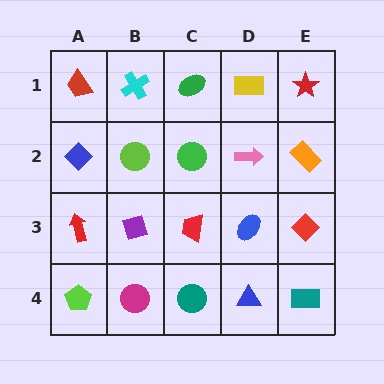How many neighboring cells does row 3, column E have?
3.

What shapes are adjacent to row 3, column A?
A blue diamond (row 2, column A), a lime pentagon (row 4, column A), a purple diamond (row 3, column B).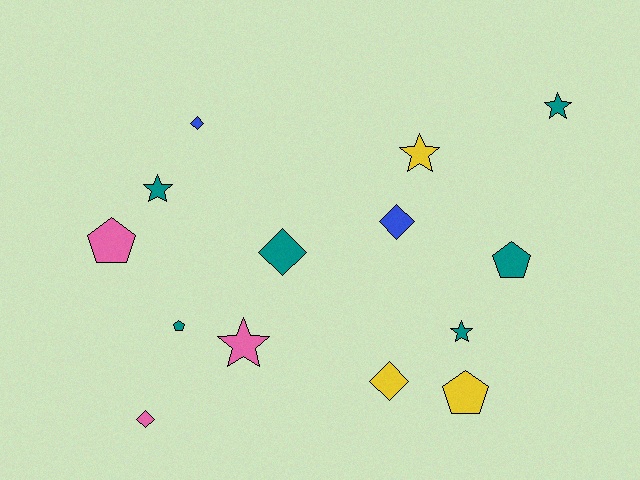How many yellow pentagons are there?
There is 1 yellow pentagon.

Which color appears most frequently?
Teal, with 6 objects.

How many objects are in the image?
There are 14 objects.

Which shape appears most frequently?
Diamond, with 5 objects.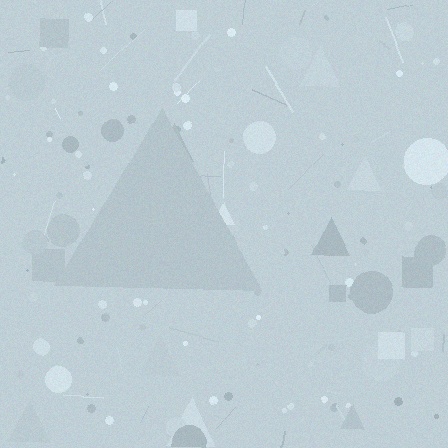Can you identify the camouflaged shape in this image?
The camouflaged shape is a triangle.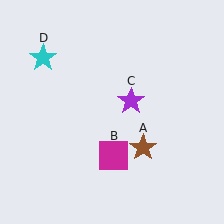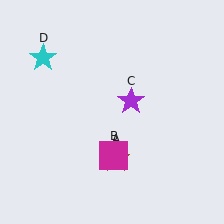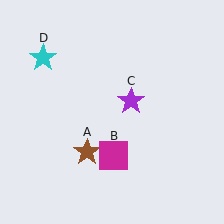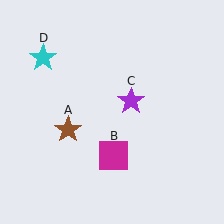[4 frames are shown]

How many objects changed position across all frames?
1 object changed position: brown star (object A).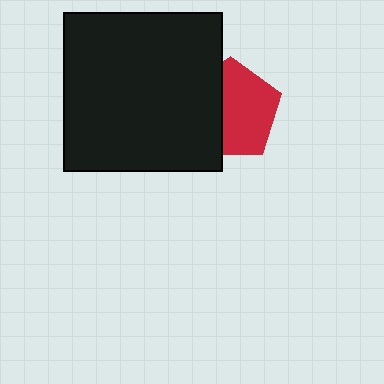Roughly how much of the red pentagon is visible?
About half of it is visible (roughly 59%).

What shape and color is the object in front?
The object in front is a black square.